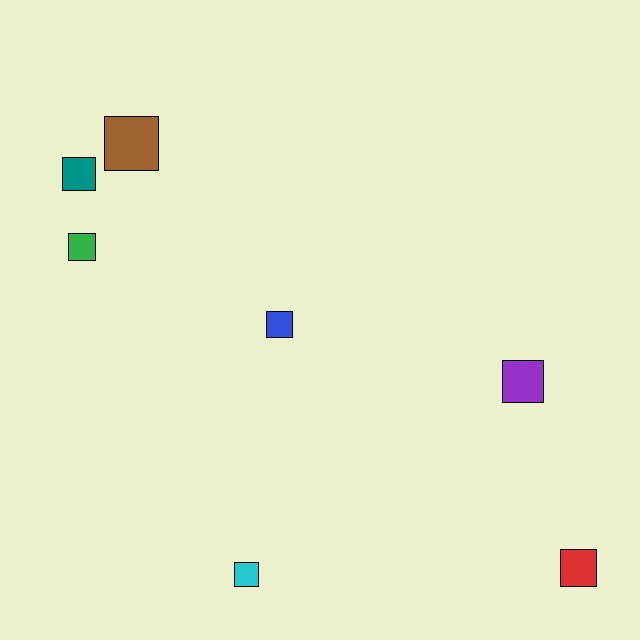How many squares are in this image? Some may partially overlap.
There are 7 squares.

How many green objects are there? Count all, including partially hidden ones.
There is 1 green object.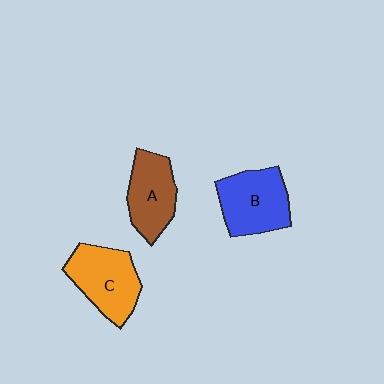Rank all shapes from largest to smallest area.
From largest to smallest: C (orange), B (blue), A (brown).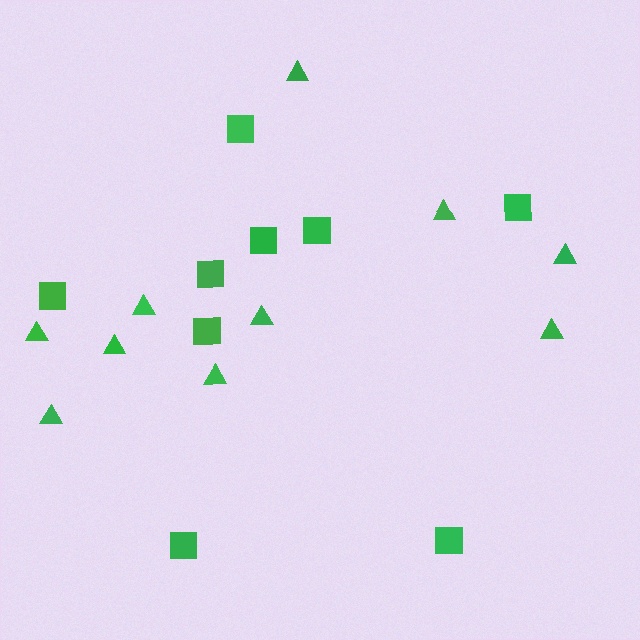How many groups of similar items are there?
There are 2 groups: one group of triangles (10) and one group of squares (9).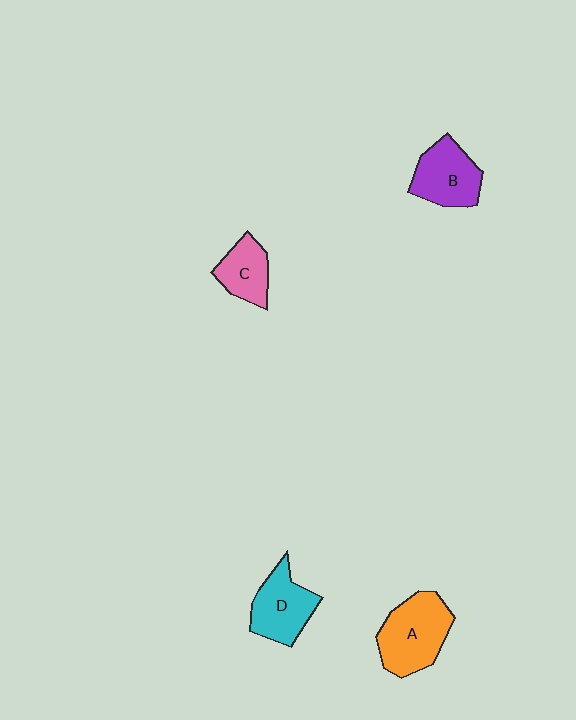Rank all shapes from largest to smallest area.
From largest to smallest: A (orange), D (cyan), B (purple), C (pink).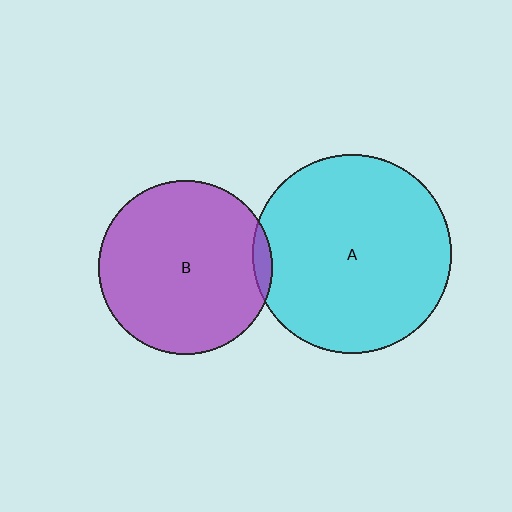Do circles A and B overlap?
Yes.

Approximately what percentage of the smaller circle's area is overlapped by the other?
Approximately 5%.